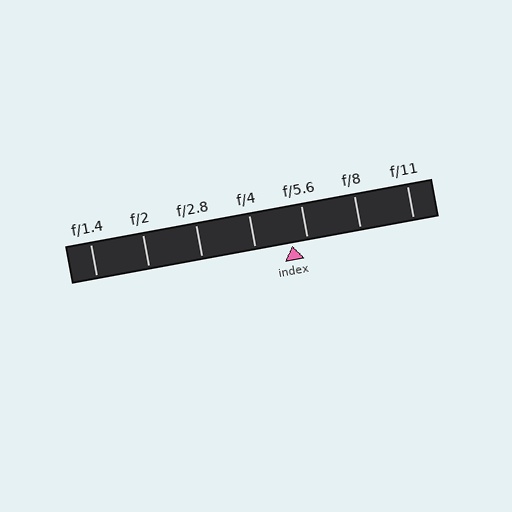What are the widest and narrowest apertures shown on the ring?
The widest aperture shown is f/1.4 and the narrowest is f/11.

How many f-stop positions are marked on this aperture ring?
There are 7 f-stop positions marked.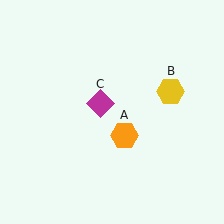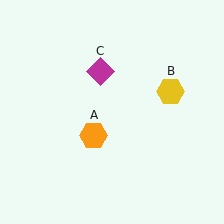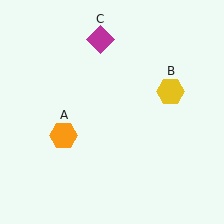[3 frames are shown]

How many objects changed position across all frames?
2 objects changed position: orange hexagon (object A), magenta diamond (object C).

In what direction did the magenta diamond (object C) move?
The magenta diamond (object C) moved up.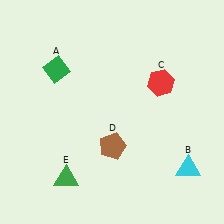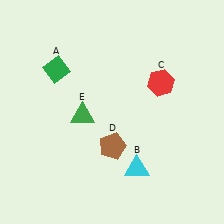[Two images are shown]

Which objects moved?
The objects that moved are: the cyan triangle (B), the green triangle (E).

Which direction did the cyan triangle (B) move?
The cyan triangle (B) moved left.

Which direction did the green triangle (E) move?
The green triangle (E) moved up.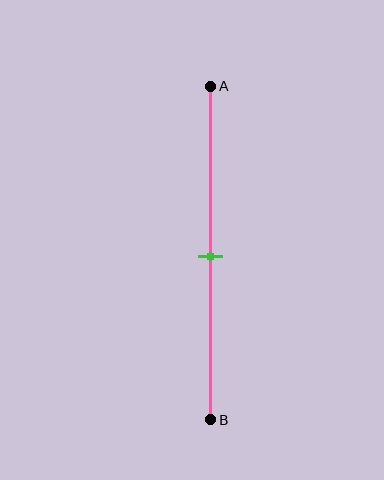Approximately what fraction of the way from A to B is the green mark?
The green mark is approximately 50% of the way from A to B.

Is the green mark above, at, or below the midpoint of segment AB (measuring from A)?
The green mark is approximately at the midpoint of segment AB.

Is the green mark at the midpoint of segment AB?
Yes, the mark is approximately at the midpoint.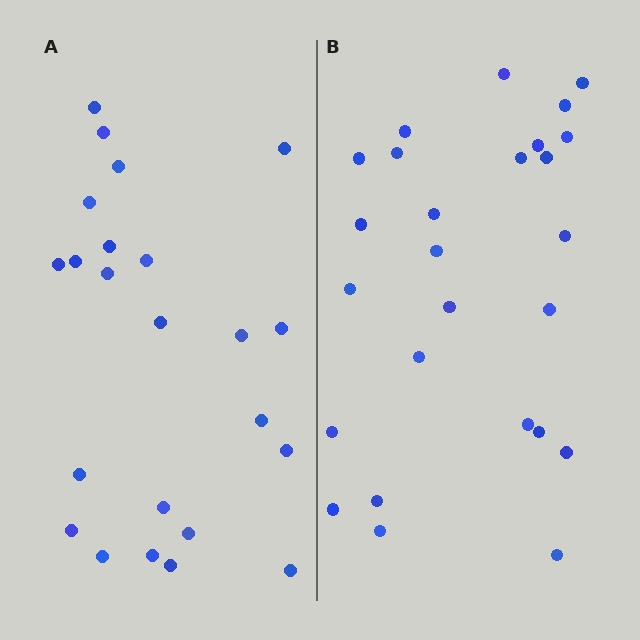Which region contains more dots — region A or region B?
Region B (the right region) has more dots.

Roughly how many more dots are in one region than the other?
Region B has just a few more — roughly 2 or 3 more dots than region A.